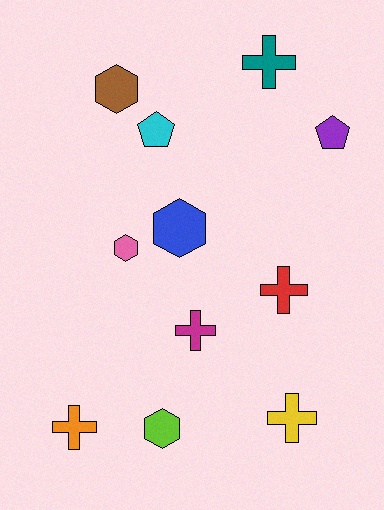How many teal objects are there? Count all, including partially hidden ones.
There is 1 teal object.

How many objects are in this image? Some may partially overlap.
There are 11 objects.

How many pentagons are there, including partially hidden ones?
There are 2 pentagons.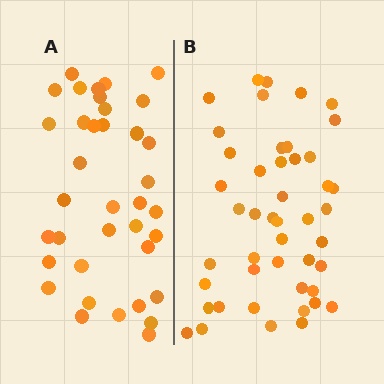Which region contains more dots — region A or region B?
Region B (the right region) has more dots.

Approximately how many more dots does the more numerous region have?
Region B has roughly 8 or so more dots than region A.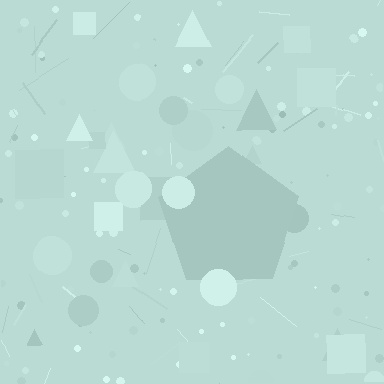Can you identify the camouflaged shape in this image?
The camouflaged shape is a pentagon.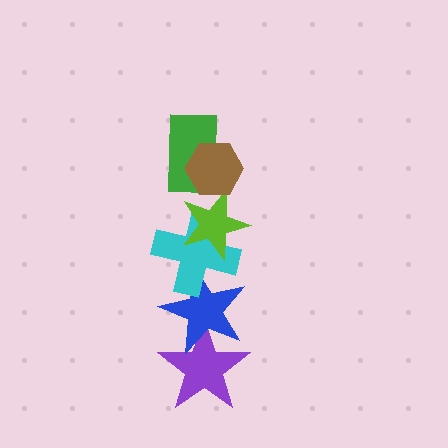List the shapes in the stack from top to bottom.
From top to bottom: the brown hexagon, the green rectangle, the lime star, the cyan cross, the blue star, the purple star.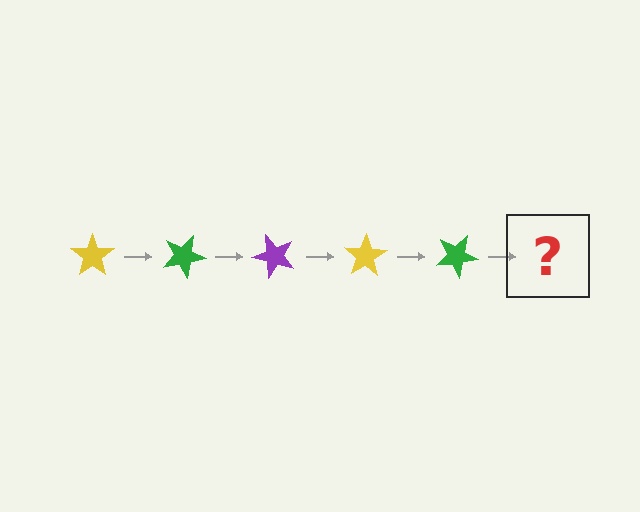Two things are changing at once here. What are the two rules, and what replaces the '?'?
The two rules are that it rotates 25 degrees each step and the color cycles through yellow, green, and purple. The '?' should be a purple star, rotated 125 degrees from the start.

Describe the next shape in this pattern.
It should be a purple star, rotated 125 degrees from the start.